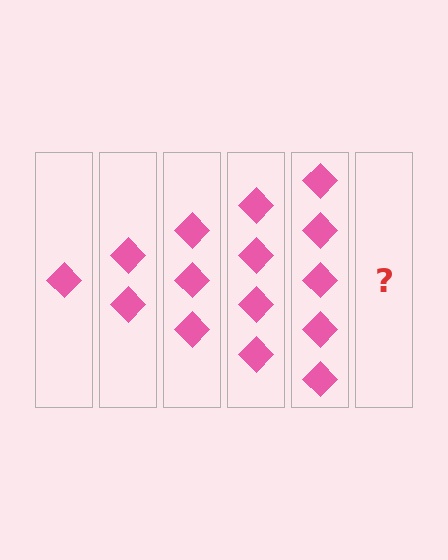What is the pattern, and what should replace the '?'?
The pattern is that each step adds one more diamond. The '?' should be 6 diamonds.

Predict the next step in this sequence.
The next step is 6 diamonds.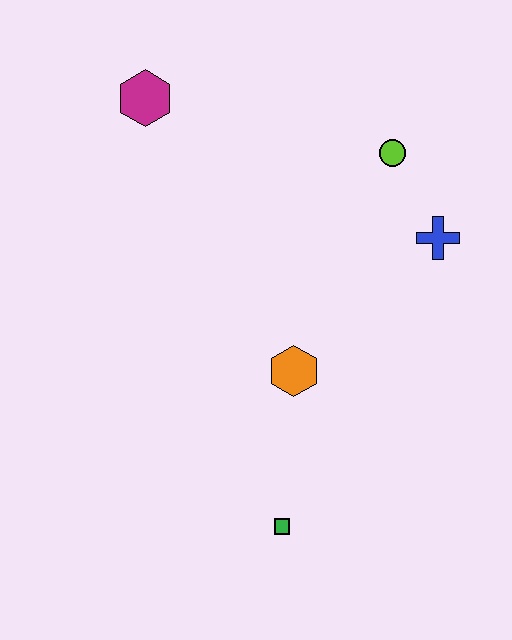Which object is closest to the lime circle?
The blue cross is closest to the lime circle.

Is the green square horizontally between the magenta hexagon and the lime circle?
Yes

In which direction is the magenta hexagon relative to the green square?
The magenta hexagon is above the green square.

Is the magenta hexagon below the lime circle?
No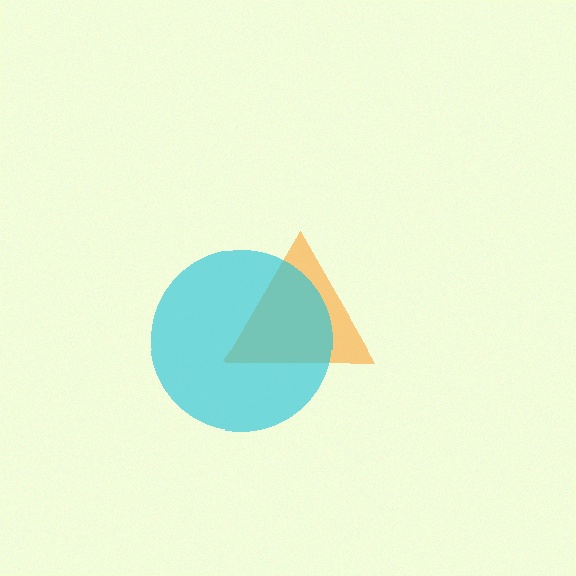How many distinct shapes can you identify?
There are 2 distinct shapes: an orange triangle, a cyan circle.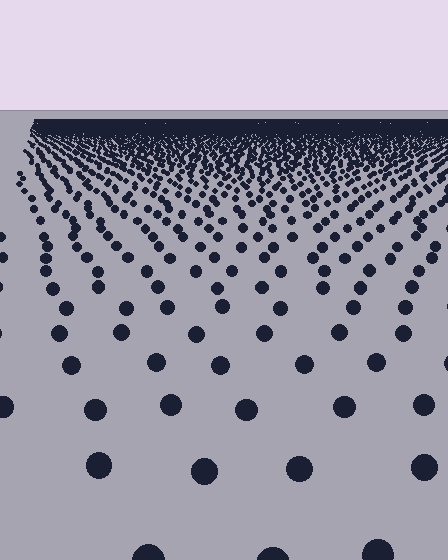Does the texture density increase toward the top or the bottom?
Density increases toward the top.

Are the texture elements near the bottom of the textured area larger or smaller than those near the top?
Larger. Near the bottom, elements are closer to the viewer and appear at a bigger on-screen size.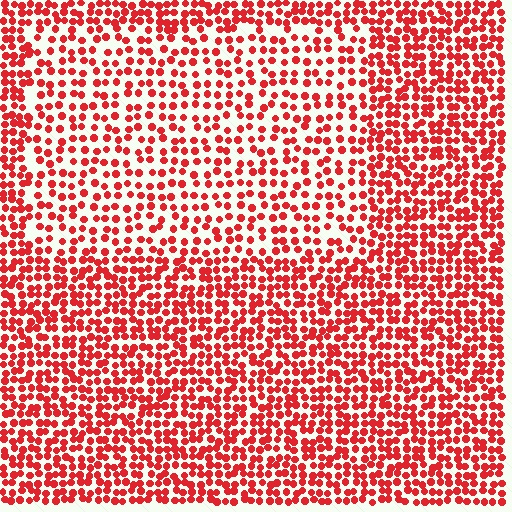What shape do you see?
I see a rectangle.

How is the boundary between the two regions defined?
The boundary is defined by a change in element density (approximately 1.7x ratio). All elements are the same color, size, and shape.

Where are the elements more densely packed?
The elements are more densely packed outside the rectangle boundary.